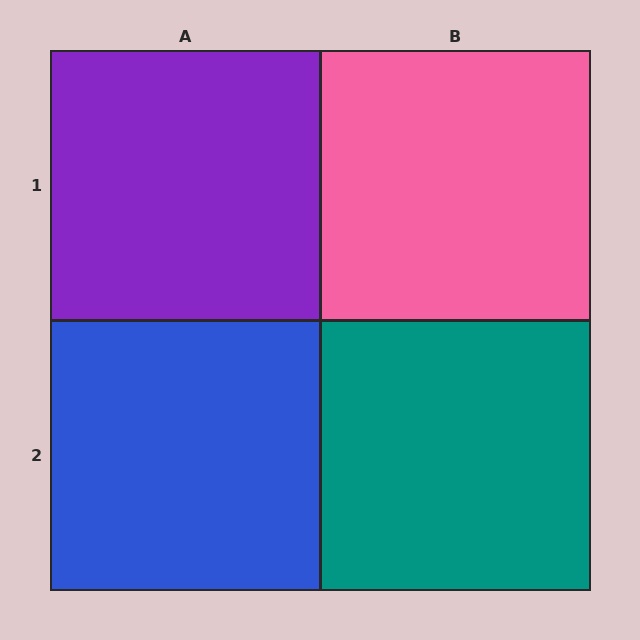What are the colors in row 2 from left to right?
Blue, teal.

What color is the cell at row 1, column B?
Pink.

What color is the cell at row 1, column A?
Purple.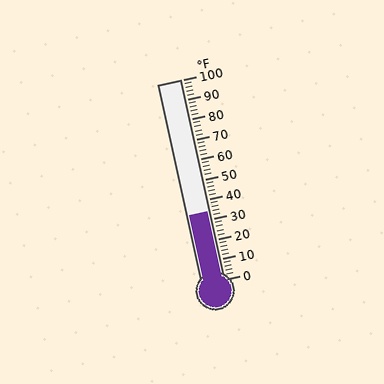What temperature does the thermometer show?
The thermometer shows approximately 34°F.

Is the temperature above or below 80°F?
The temperature is below 80°F.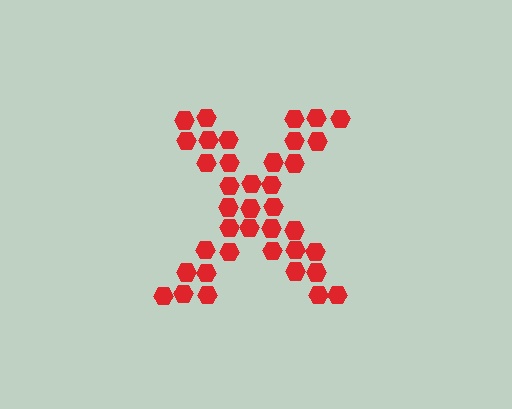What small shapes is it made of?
It is made of small hexagons.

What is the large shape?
The large shape is the letter X.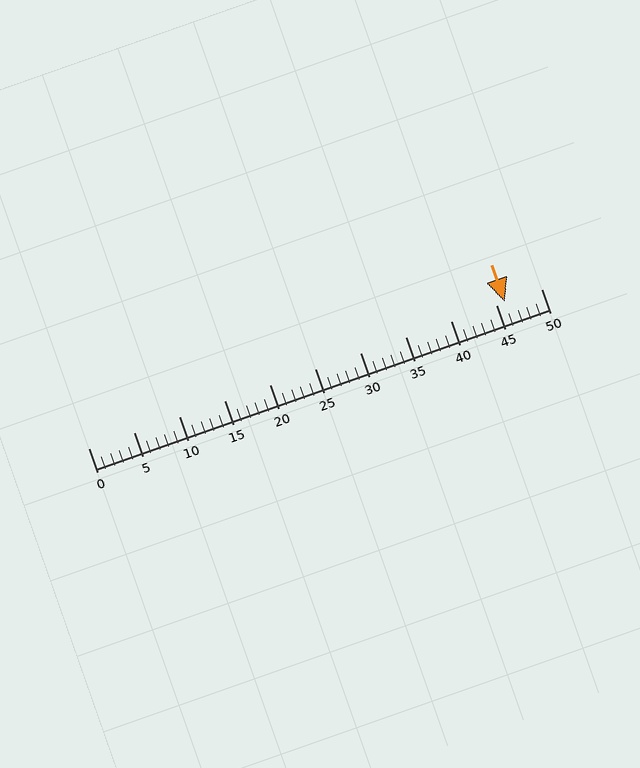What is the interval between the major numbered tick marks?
The major tick marks are spaced 5 units apart.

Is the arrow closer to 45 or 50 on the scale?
The arrow is closer to 45.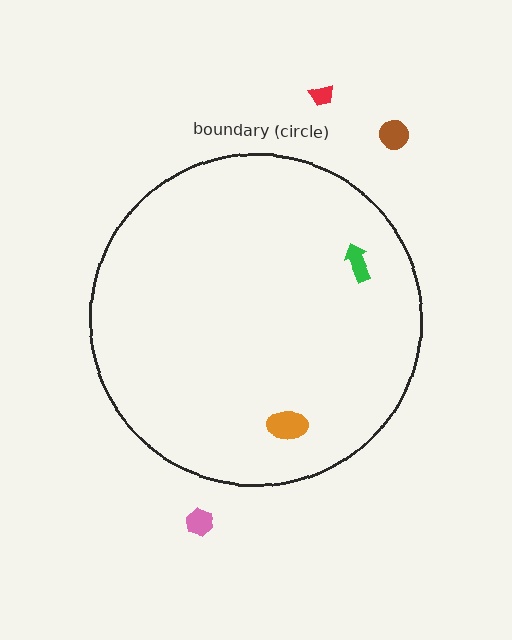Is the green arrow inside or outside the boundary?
Inside.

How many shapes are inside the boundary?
2 inside, 3 outside.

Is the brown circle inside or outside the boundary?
Outside.